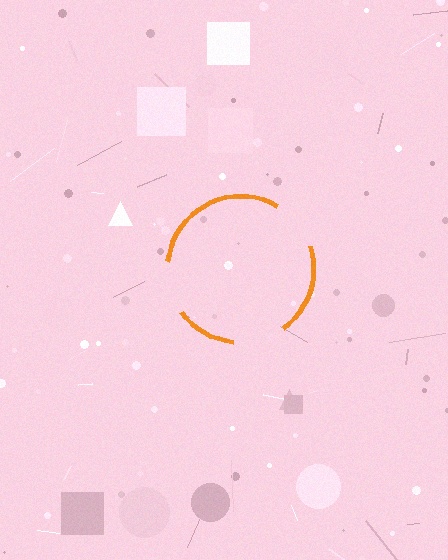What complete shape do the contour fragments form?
The contour fragments form a circle.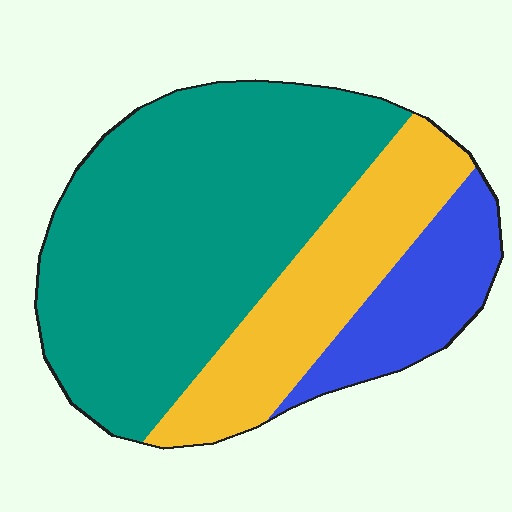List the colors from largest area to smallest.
From largest to smallest: teal, yellow, blue.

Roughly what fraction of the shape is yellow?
Yellow covers 25% of the shape.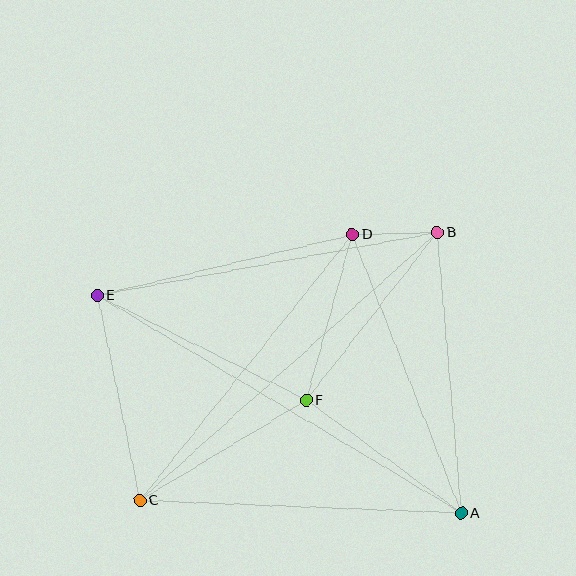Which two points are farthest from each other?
Points A and E are farthest from each other.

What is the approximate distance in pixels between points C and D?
The distance between C and D is approximately 340 pixels.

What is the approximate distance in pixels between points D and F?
The distance between D and F is approximately 172 pixels.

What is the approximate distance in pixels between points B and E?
The distance between B and E is approximately 346 pixels.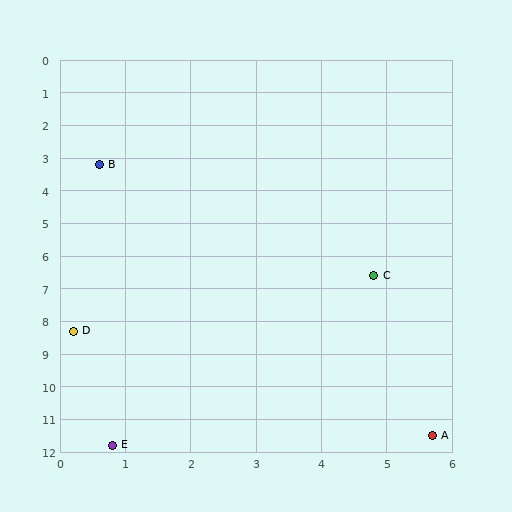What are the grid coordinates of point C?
Point C is at approximately (4.8, 6.6).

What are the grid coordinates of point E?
Point E is at approximately (0.8, 11.8).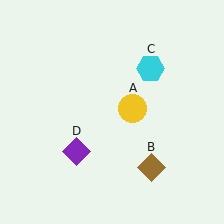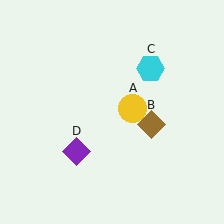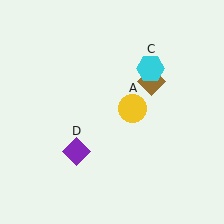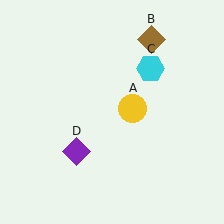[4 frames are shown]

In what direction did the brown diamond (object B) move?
The brown diamond (object B) moved up.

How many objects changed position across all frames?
1 object changed position: brown diamond (object B).